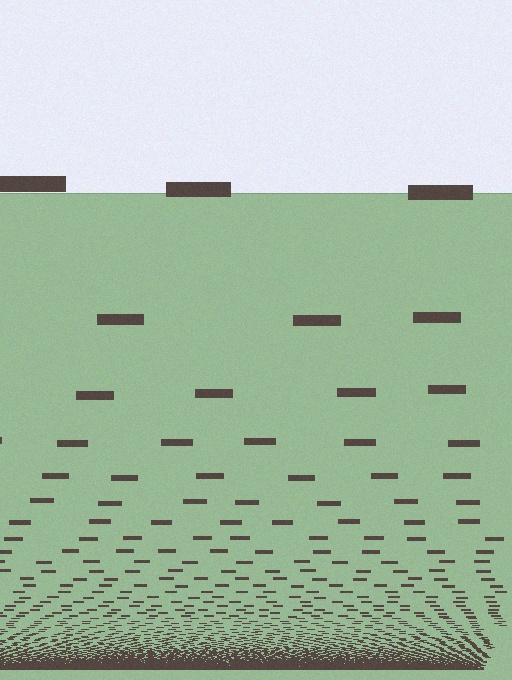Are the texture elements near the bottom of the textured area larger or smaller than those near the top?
Smaller. The gradient is inverted — elements near the bottom are smaller and denser.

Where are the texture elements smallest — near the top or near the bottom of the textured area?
Near the bottom.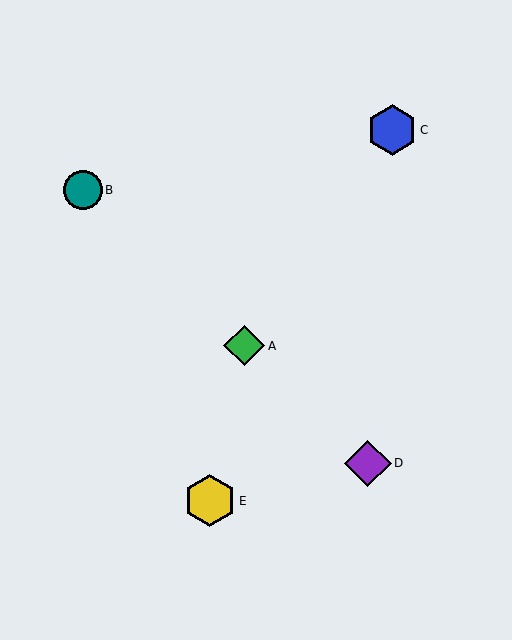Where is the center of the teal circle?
The center of the teal circle is at (83, 190).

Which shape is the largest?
The yellow hexagon (labeled E) is the largest.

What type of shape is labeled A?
Shape A is a green diamond.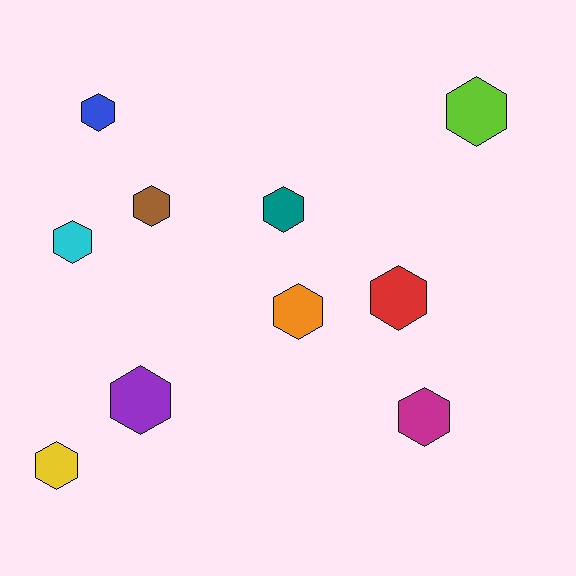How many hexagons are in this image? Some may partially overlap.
There are 10 hexagons.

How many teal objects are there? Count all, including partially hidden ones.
There is 1 teal object.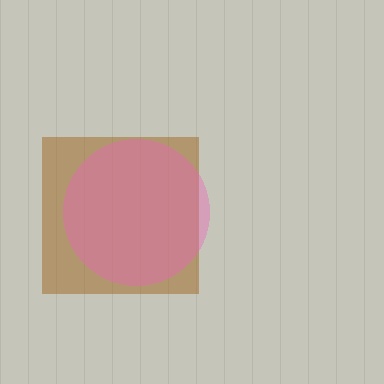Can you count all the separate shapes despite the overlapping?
Yes, there are 2 separate shapes.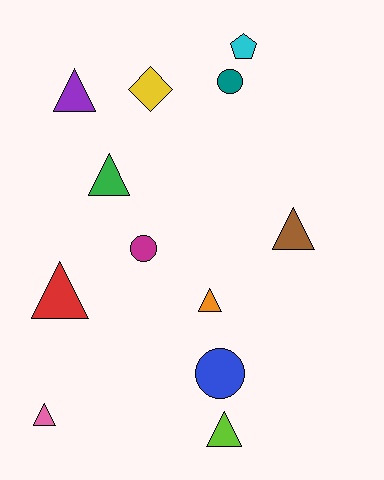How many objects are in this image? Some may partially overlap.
There are 12 objects.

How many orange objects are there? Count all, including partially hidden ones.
There is 1 orange object.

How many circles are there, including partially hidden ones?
There are 3 circles.